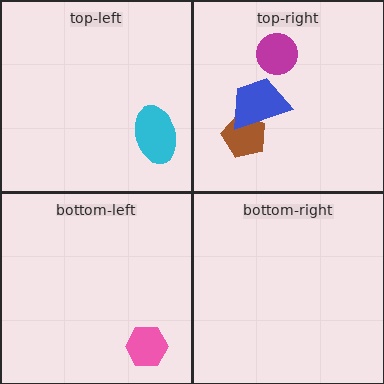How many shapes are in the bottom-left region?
1.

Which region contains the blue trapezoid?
The top-right region.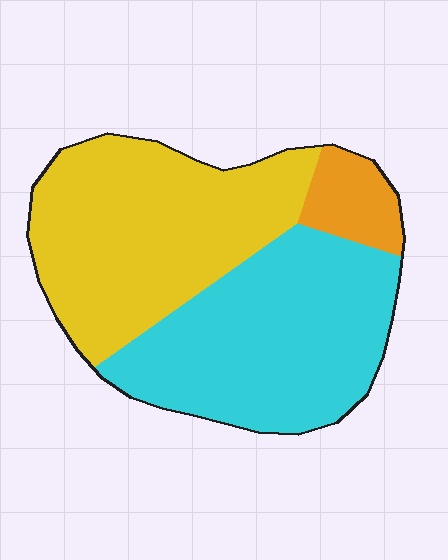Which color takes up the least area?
Orange, at roughly 10%.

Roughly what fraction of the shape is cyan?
Cyan covers 45% of the shape.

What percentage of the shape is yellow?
Yellow takes up between a third and a half of the shape.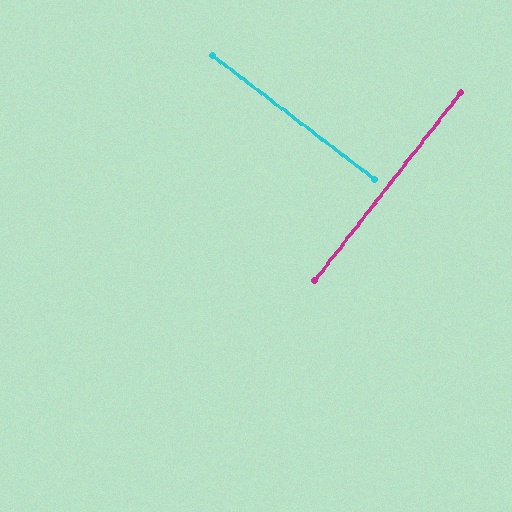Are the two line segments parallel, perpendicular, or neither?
Perpendicular — they meet at approximately 90°.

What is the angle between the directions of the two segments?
Approximately 90 degrees.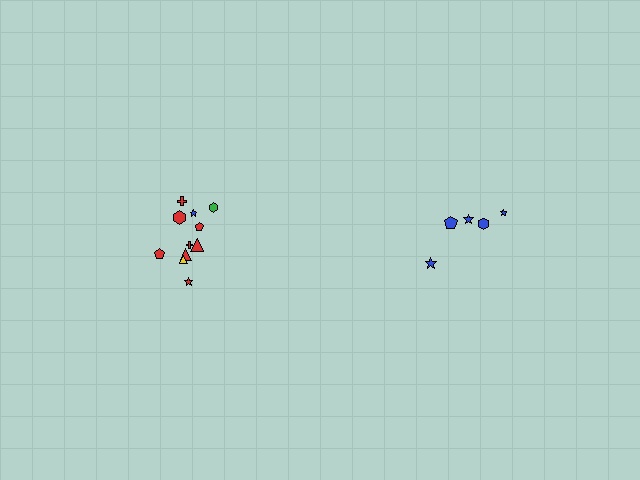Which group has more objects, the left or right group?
The left group.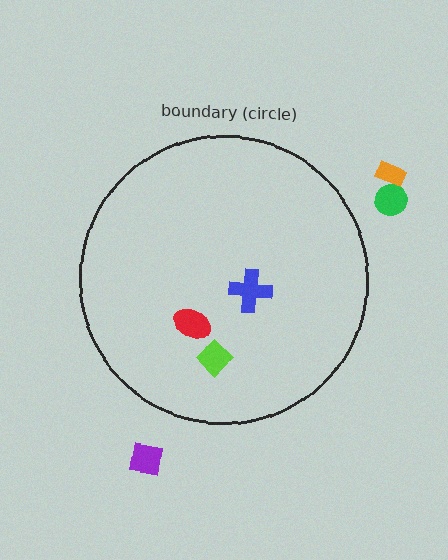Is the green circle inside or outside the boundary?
Outside.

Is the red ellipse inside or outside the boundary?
Inside.